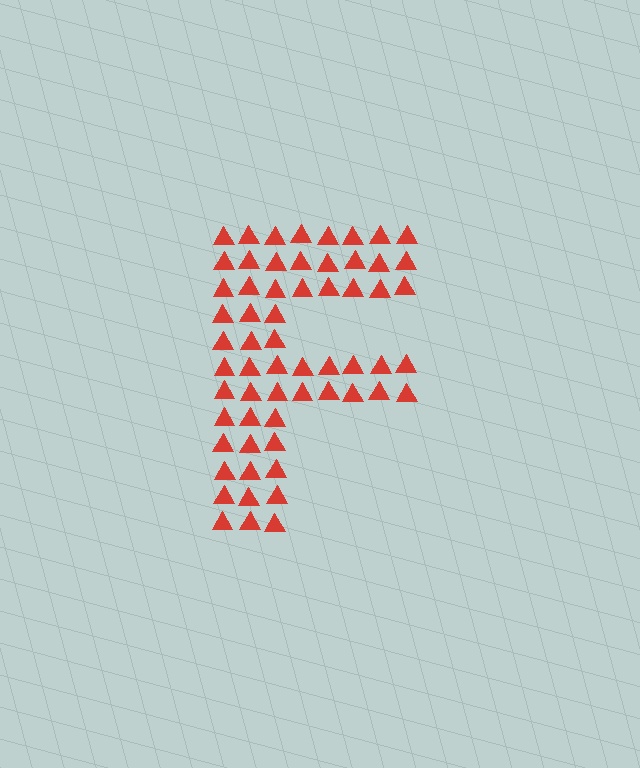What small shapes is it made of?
It is made of small triangles.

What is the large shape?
The large shape is the letter F.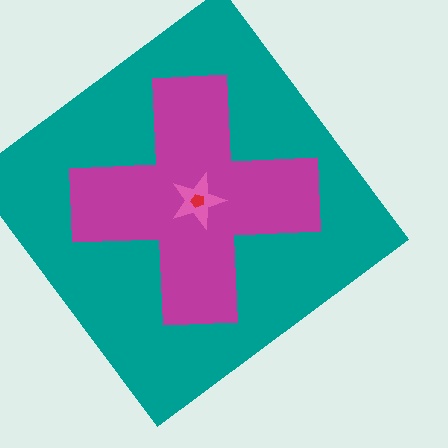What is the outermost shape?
The teal diamond.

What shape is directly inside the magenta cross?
The pink star.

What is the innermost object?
The red pentagon.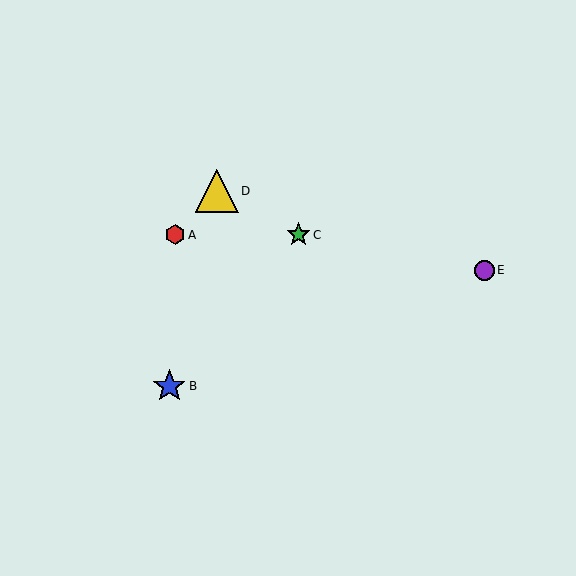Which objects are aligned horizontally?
Objects A, C are aligned horizontally.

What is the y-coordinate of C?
Object C is at y≈235.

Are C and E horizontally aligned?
No, C is at y≈235 and E is at y≈270.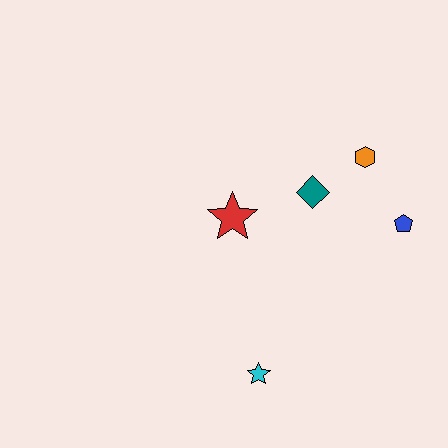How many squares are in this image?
There are no squares.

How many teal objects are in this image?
There is 1 teal object.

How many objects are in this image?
There are 5 objects.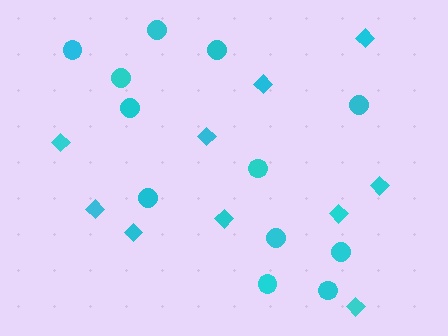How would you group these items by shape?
There are 2 groups: one group of diamonds (10) and one group of circles (12).